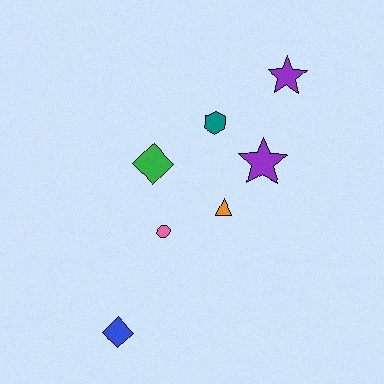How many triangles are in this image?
There is 1 triangle.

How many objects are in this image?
There are 7 objects.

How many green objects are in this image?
There is 1 green object.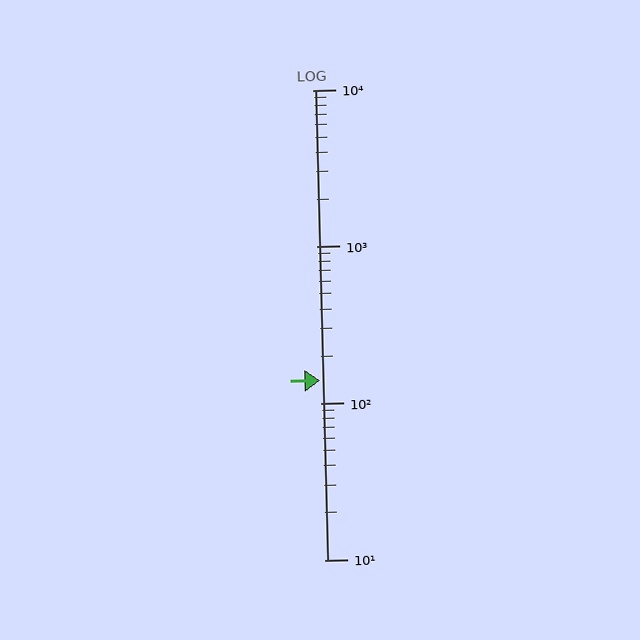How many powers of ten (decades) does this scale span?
The scale spans 3 decades, from 10 to 10000.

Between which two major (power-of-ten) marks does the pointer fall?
The pointer is between 100 and 1000.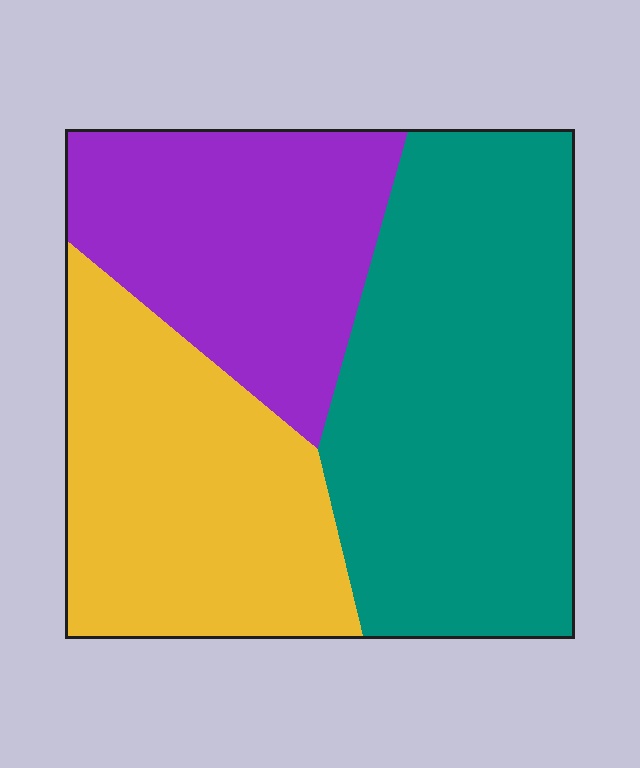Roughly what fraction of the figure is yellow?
Yellow takes up about one third (1/3) of the figure.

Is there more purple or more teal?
Teal.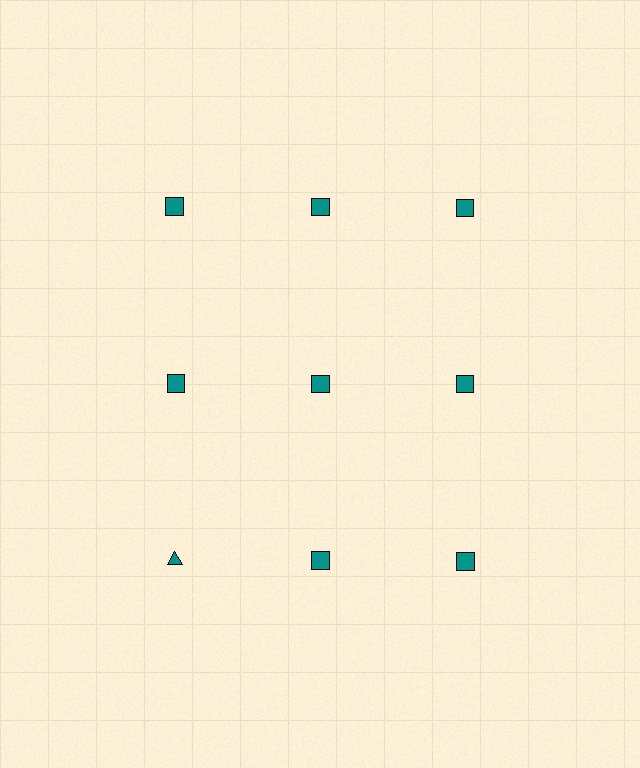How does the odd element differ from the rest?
It has a different shape: triangle instead of square.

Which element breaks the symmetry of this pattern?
The teal triangle in the third row, leftmost column breaks the symmetry. All other shapes are teal squares.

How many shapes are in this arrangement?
There are 9 shapes arranged in a grid pattern.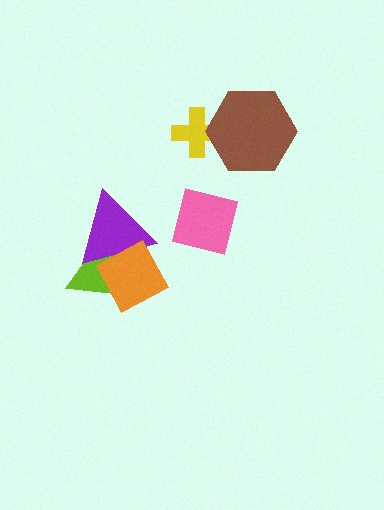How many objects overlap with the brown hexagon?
1 object overlaps with the brown hexagon.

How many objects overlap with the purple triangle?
2 objects overlap with the purple triangle.